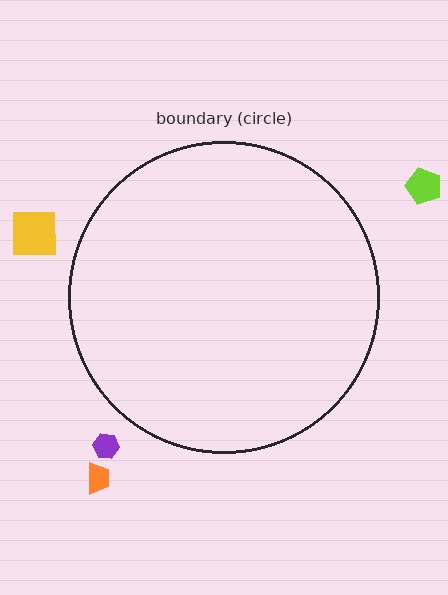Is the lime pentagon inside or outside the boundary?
Outside.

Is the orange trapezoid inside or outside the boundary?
Outside.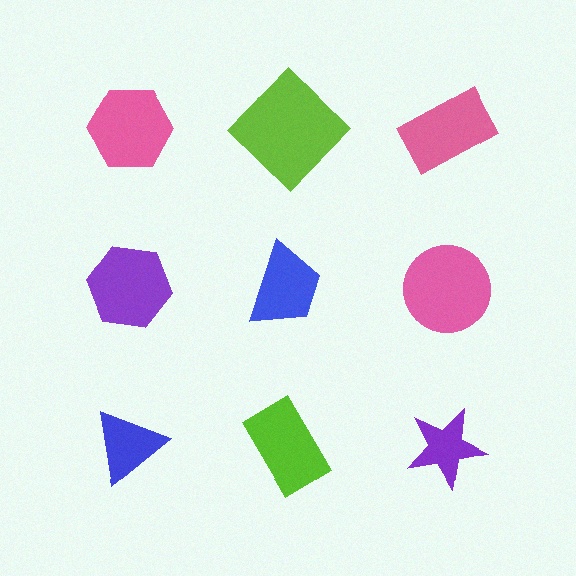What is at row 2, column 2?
A blue trapezoid.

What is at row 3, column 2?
A lime rectangle.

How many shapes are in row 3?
3 shapes.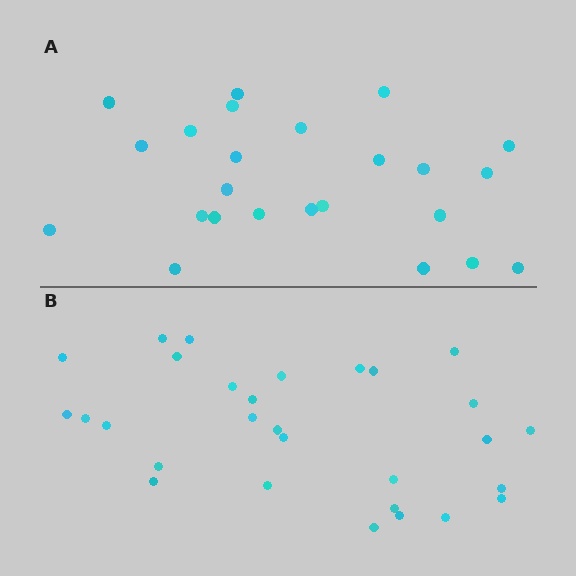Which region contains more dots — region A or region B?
Region B (the bottom region) has more dots.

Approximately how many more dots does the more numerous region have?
Region B has about 5 more dots than region A.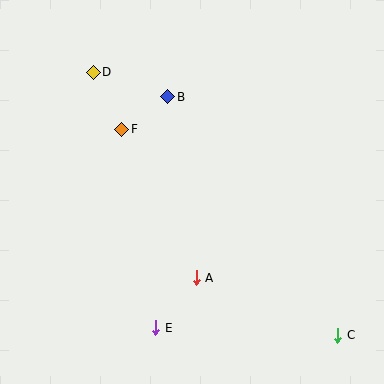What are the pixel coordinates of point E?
Point E is at (156, 328).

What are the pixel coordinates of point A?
Point A is at (196, 278).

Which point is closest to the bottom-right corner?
Point C is closest to the bottom-right corner.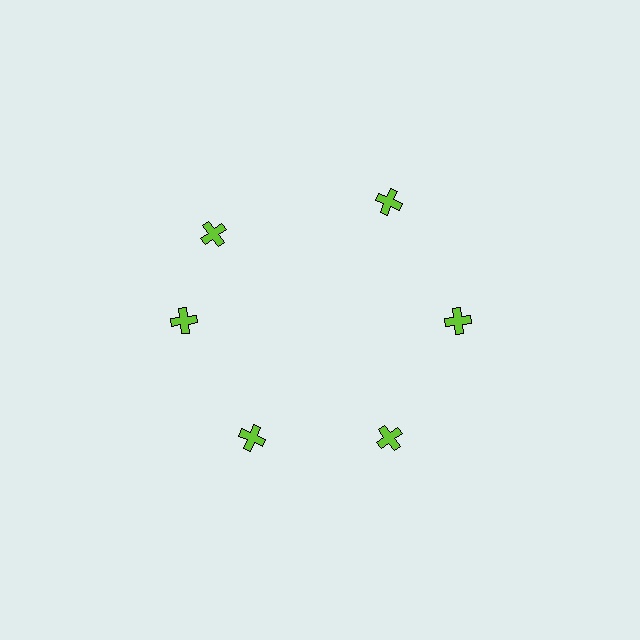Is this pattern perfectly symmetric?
No. The 6 lime crosses are arranged in a ring, but one element near the 11 o'clock position is rotated out of alignment along the ring, breaking the 6-fold rotational symmetry.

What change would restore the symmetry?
The symmetry would be restored by rotating it back into even spacing with its neighbors so that all 6 crosses sit at equal angles and equal distance from the center.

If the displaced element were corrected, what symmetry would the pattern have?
It would have 6-fold rotational symmetry — the pattern would map onto itself every 60 degrees.